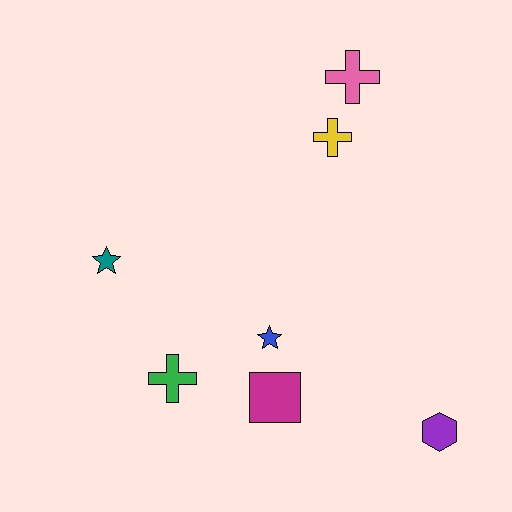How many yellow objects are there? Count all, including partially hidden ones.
There is 1 yellow object.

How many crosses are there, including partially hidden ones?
There are 3 crosses.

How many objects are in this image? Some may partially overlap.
There are 7 objects.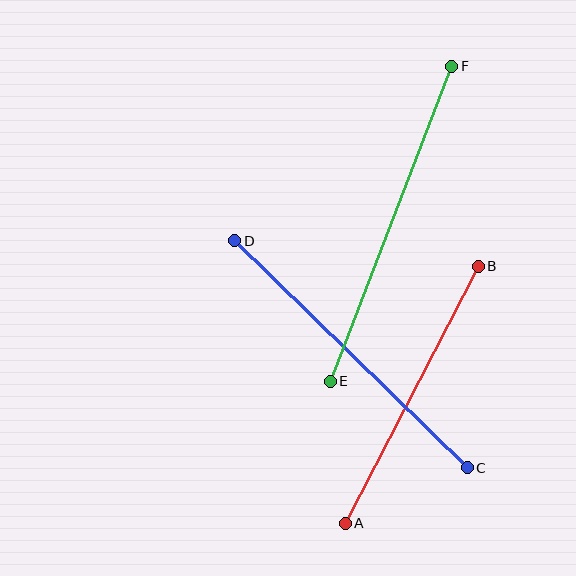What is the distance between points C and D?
The distance is approximately 325 pixels.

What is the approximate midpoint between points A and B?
The midpoint is at approximately (412, 395) pixels.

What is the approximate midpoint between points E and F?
The midpoint is at approximately (391, 224) pixels.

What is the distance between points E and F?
The distance is approximately 338 pixels.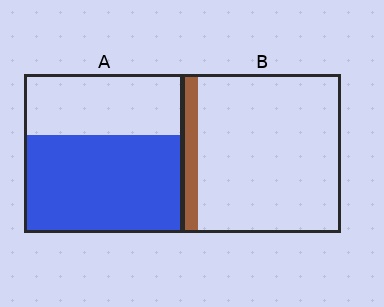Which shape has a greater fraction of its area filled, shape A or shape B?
Shape A.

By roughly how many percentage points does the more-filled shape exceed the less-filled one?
By roughly 50 percentage points (A over B).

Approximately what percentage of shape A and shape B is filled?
A is approximately 60% and B is approximately 10%.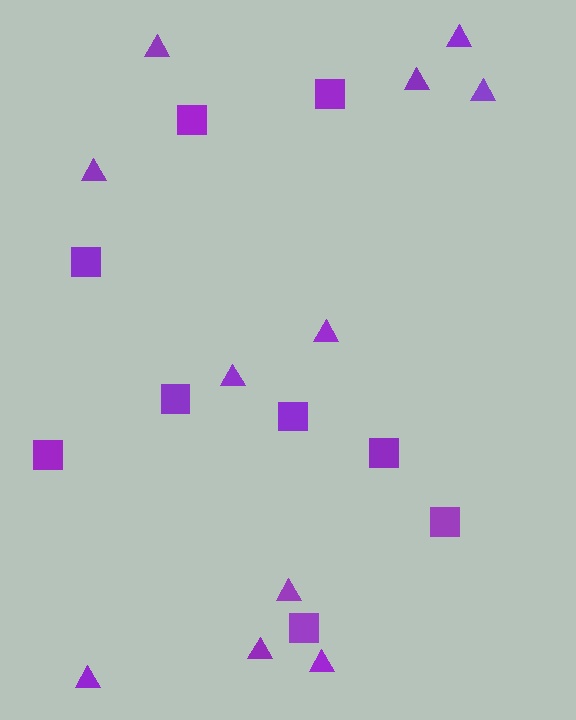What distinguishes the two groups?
There are 2 groups: one group of triangles (11) and one group of squares (9).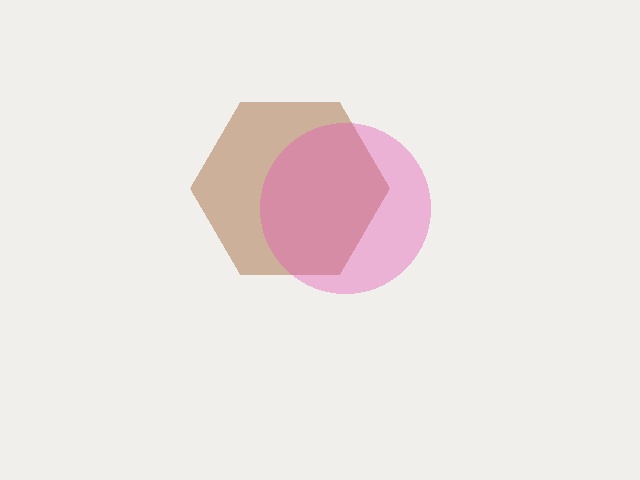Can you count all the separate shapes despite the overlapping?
Yes, there are 2 separate shapes.